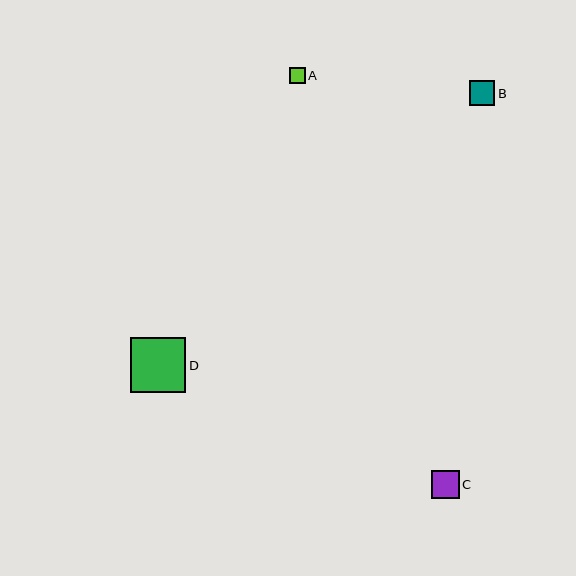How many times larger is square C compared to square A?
Square C is approximately 1.7 times the size of square A.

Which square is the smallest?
Square A is the smallest with a size of approximately 16 pixels.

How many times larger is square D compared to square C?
Square D is approximately 2.0 times the size of square C.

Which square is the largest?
Square D is the largest with a size of approximately 55 pixels.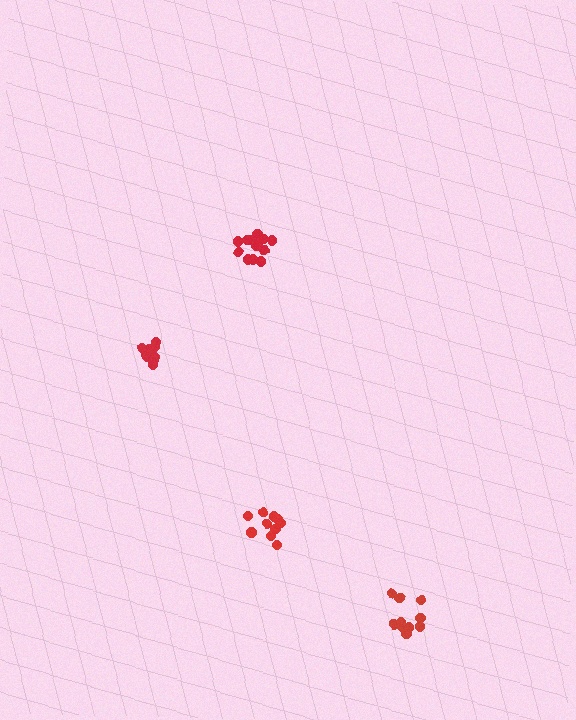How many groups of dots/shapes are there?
There are 4 groups.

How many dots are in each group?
Group 1: 11 dots, Group 2: 9 dots, Group 3: 14 dots, Group 4: 11 dots (45 total).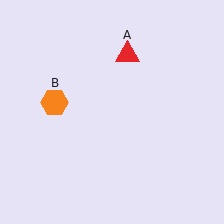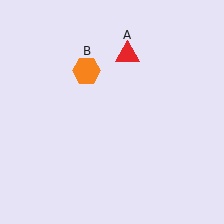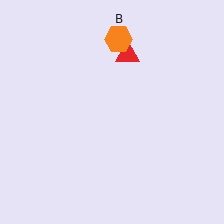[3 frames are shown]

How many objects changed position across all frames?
1 object changed position: orange hexagon (object B).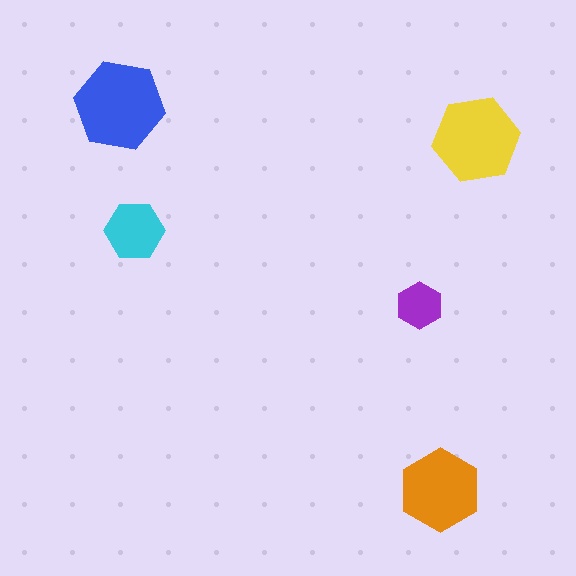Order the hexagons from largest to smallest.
the blue one, the yellow one, the orange one, the cyan one, the purple one.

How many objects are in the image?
There are 5 objects in the image.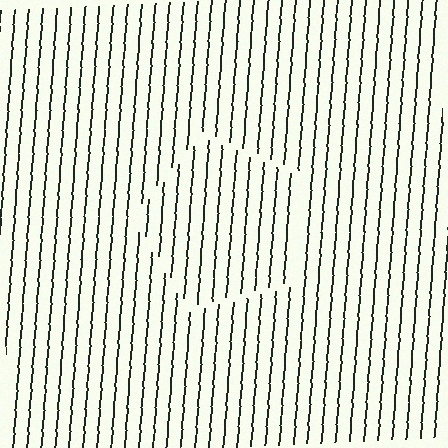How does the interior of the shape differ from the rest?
The interior of the shape contains the same grating, shifted by half a period — the contour is defined by the phase discontinuity where line-ends from the inner and outer gratings abut.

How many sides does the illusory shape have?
5 sides — the line-ends trace a pentagon.